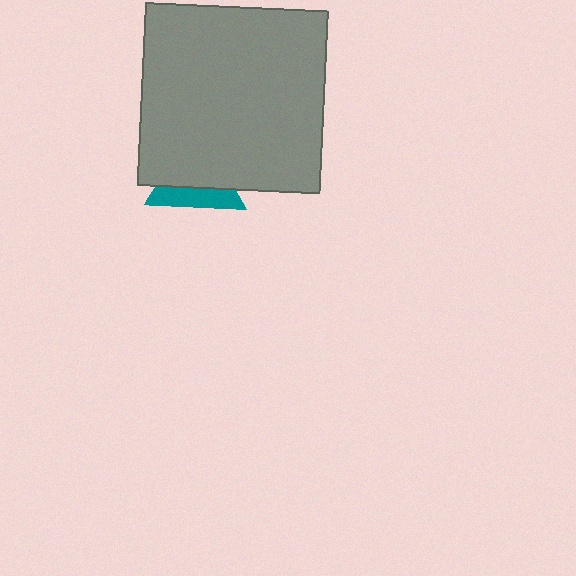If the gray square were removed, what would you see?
You would see the complete teal triangle.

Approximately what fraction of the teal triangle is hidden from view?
Roughly 64% of the teal triangle is hidden behind the gray square.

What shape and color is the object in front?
The object in front is a gray square.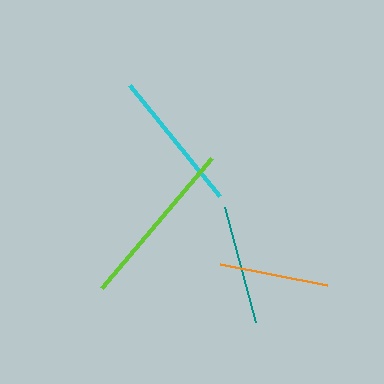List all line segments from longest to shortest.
From longest to shortest: lime, cyan, teal, orange.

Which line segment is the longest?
The lime line is the longest at approximately 170 pixels.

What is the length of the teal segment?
The teal segment is approximately 119 pixels long.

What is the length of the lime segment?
The lime segment is approximately 170 pixels long.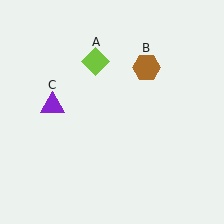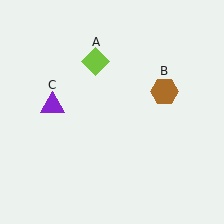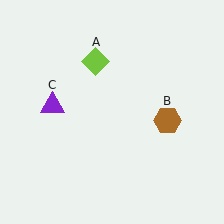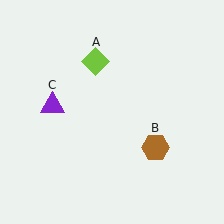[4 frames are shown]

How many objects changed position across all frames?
1 object changed position: brown hexagon (object B).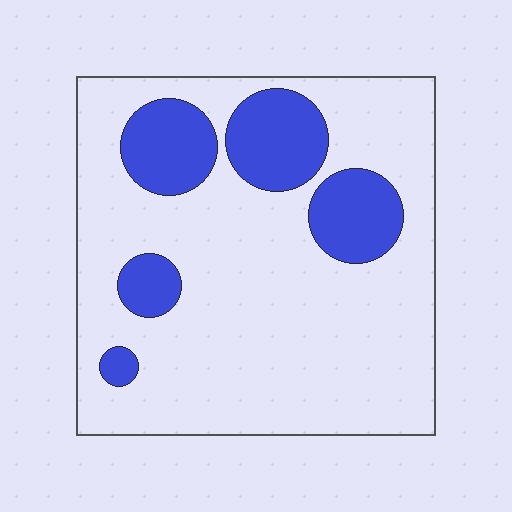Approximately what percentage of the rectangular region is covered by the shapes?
Approximately 20%.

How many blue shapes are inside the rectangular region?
5.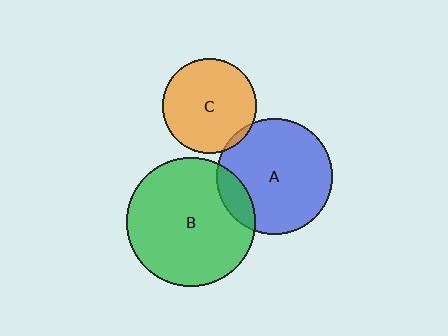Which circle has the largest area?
Circle B (green).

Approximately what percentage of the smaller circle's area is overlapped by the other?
Approximately 5%.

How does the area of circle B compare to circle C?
Approximately 1.9 times.